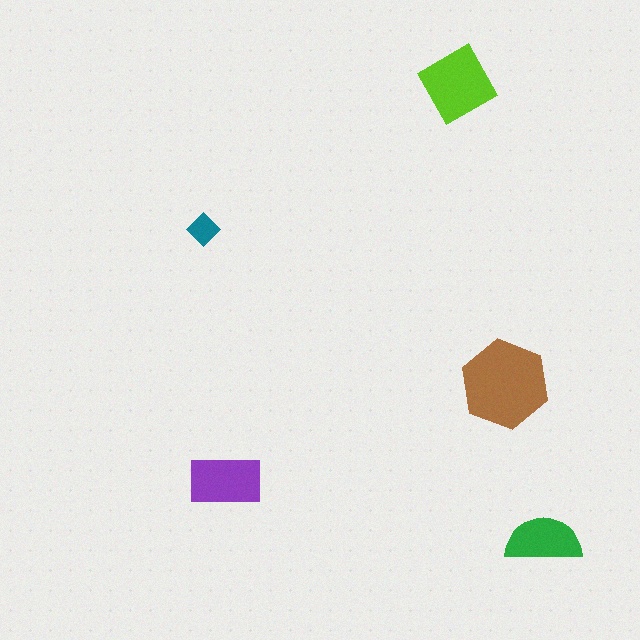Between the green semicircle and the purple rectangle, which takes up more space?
The purple rectangle.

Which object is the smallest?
The teal diamond.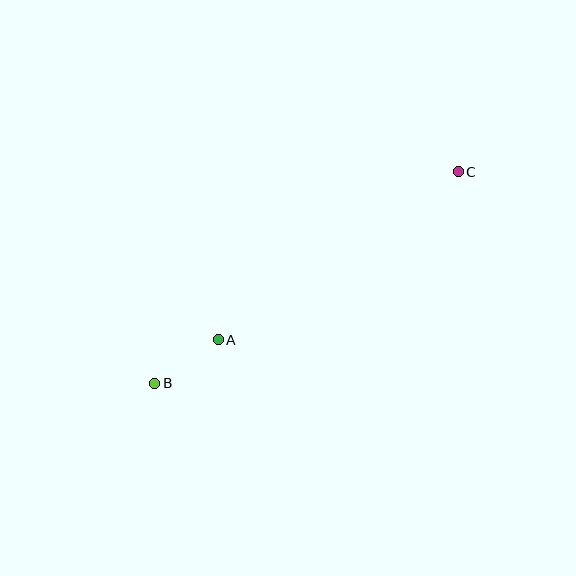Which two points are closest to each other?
Points A and B are closest to each other.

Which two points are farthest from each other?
Points B and C are farthest from each other.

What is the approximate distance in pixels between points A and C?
The distance between A and C is approximately 293 pixels.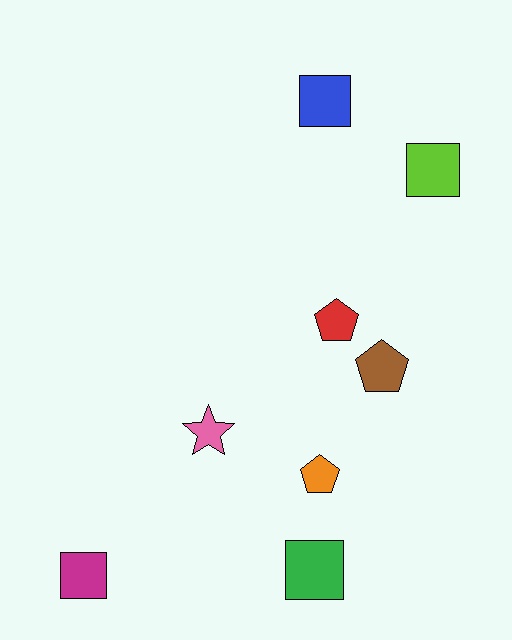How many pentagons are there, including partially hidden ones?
There are 3 pentagons.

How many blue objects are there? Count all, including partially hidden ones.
There is 1 blue object.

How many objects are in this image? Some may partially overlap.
There are 8 objects.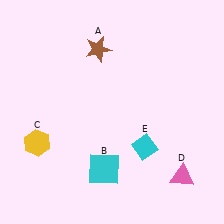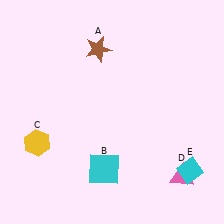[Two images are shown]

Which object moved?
The cyan diamond (E) moved right.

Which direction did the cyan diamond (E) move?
The cyan diamond (E) moved right.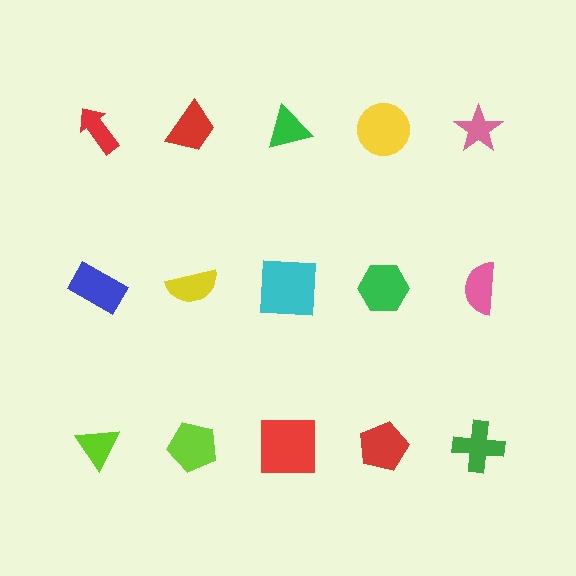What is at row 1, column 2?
A red trapezoid.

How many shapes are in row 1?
5 shapes.